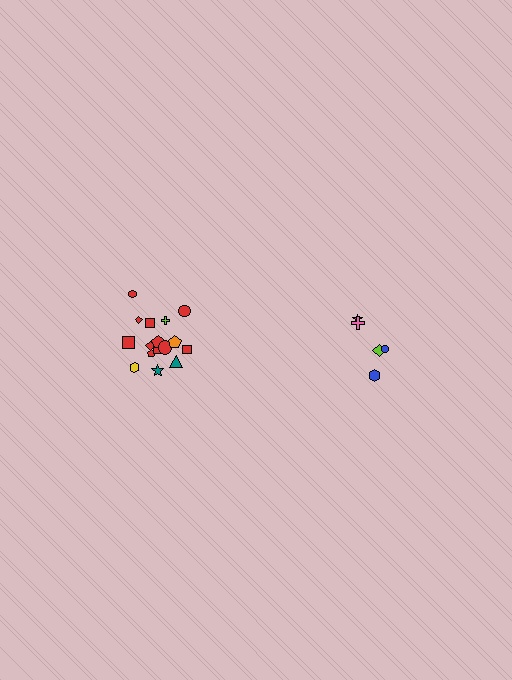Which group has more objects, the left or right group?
The left group.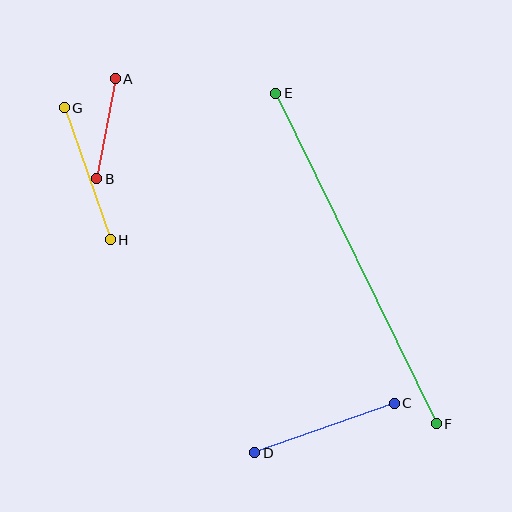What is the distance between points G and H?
The distance is approximately 139 pixels.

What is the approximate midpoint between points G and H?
The midpoint is at approximately (87, 174) pixels.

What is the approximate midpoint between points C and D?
The midpoint is at approximately (324, 428) pixels.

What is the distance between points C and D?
The distance is approximately 148 pixels.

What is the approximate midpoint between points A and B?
The midpoint is at approximately (106, 129) pixels.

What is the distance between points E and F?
The distance is approximately 368 pixels.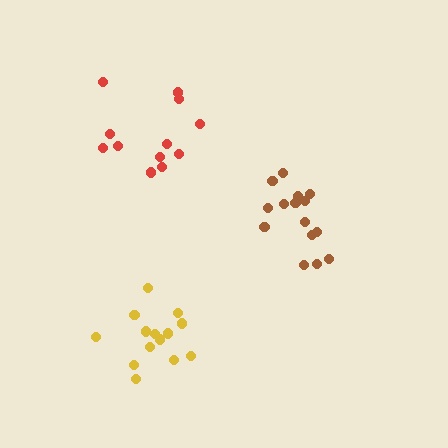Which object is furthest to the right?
The brown cluster is rightmost.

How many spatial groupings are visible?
There are 3 spatial groupings.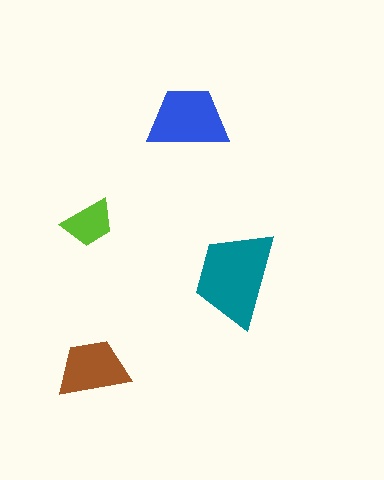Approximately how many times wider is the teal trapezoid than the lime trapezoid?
About 2 times wider.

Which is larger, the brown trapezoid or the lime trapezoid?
The brown one.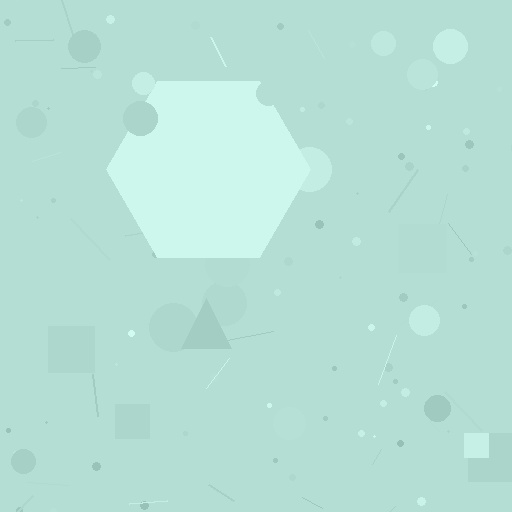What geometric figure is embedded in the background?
A hexagon is embedded in the background.